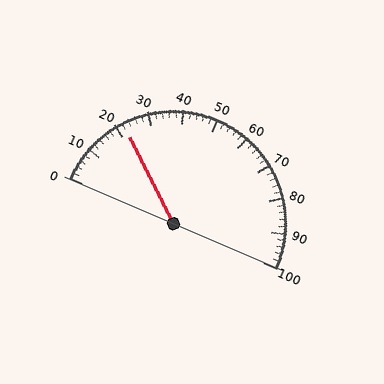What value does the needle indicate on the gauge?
The needle indicates approximately 22.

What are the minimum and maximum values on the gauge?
The gauge ranges from 0 to 100.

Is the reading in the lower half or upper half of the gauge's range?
The reading is in the lower half of the range (0 to 100).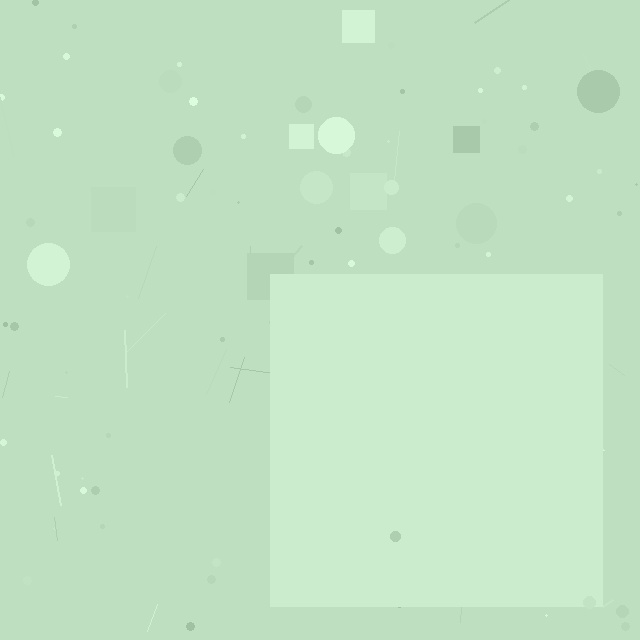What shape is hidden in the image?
A square is hidden in the image.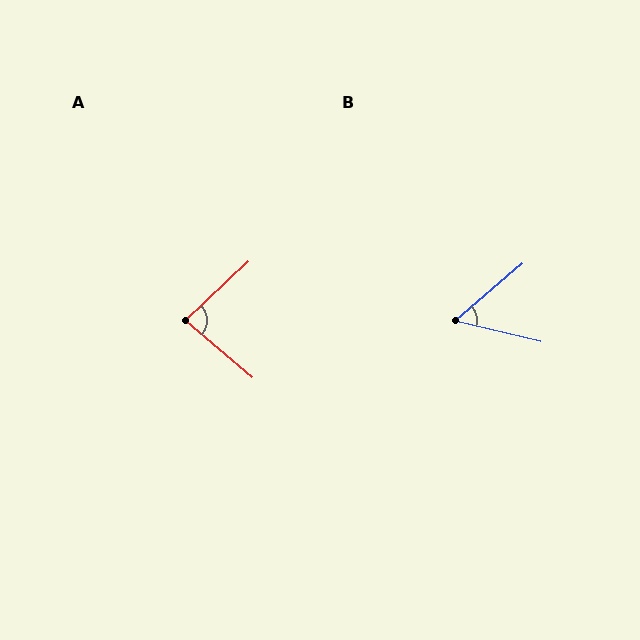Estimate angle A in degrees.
Approximately 84 degrees.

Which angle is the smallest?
B, at approximately 54 degrees.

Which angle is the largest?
A, at approximately 84 degrees.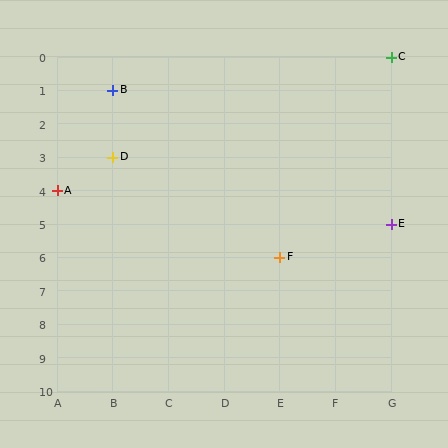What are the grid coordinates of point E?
Point E is at grid coordinates (G, 5).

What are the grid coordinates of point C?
Point C is at grid coordinates (G, 0).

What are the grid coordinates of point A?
Point A is at grid coordinates (A, 4).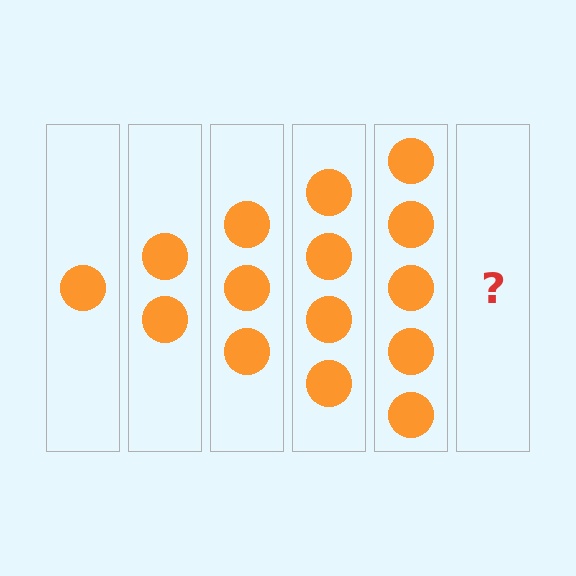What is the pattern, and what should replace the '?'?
The pattern is that each step adds one more circle. The '?' should be 6 circles.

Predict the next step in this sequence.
The next step is 6 circles.